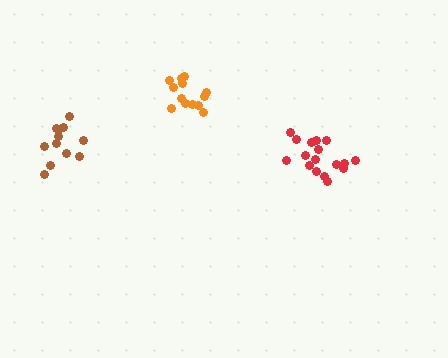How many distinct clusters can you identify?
There are 3 distinct clusters.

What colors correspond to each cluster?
The clusters are colored: red, brown, orange.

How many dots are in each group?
Group 1: 17 dots, Group 2: 12 dots, Group 3: 13 dots (42 total).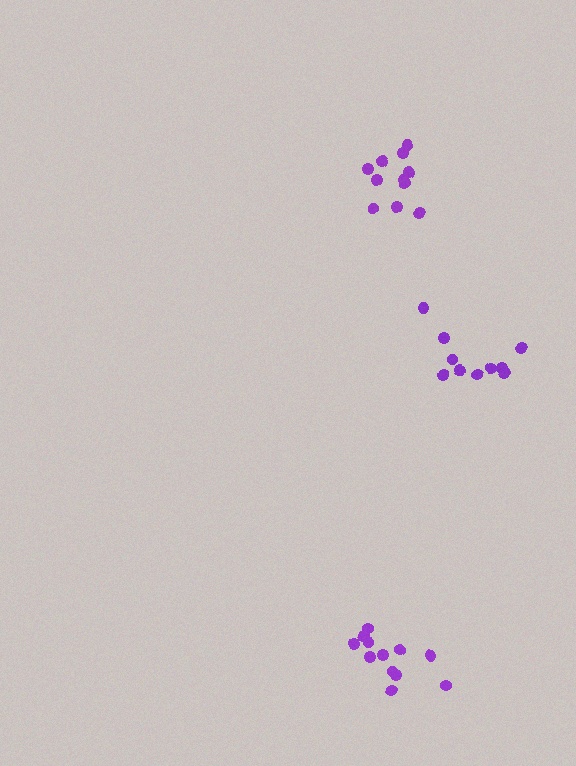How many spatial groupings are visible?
There are 3 spatial groupings.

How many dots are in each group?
Group 1: 11 dots, Group 2: 12 dots, Group 3: 10 dots (33 total).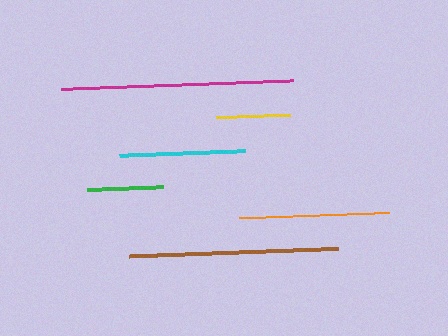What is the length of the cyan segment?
The cyan segment is approximately 126 pixels long.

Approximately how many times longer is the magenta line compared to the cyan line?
The magenta line is approximately 1.8 times the length of the cyan line.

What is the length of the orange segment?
The orange segment is approximately 150 pixels long.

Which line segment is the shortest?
The yellow line is the shortest at approximately 74 pixels.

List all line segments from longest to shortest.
From longest to shortest: magenta, brown, orange, cyan, green, yellow.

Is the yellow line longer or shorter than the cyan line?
The cyan line is longer than the yellow line.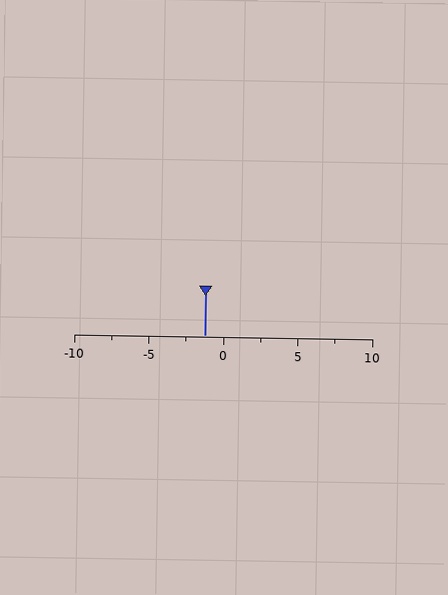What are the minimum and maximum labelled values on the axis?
The axis runs from -10 to 10.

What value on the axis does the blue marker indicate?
The marker indicates approximately -1.2.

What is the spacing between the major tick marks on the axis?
The major ticks are spaced 5 apart.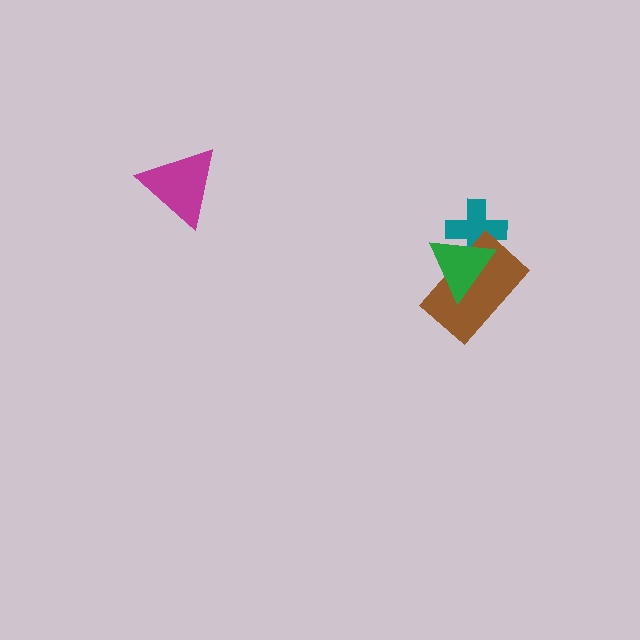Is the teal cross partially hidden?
Yes, it is partially covered by another shape.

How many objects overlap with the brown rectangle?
2 objects overlap with the brown rectangle.